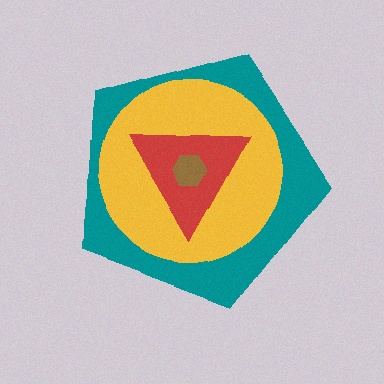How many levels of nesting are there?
4.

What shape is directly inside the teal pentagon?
The yellow circle.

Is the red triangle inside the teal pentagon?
Yes.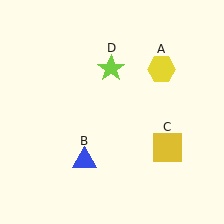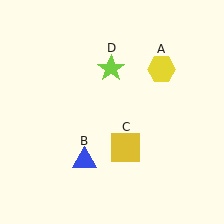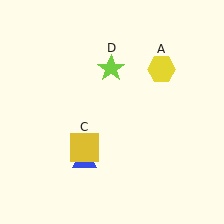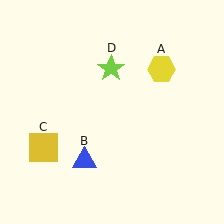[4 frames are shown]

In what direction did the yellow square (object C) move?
The yellow square (object C) moved left.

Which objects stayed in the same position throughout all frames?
Yellow hexagon (object A) and blue triangle (object B) and lime star (object D) remained stationary.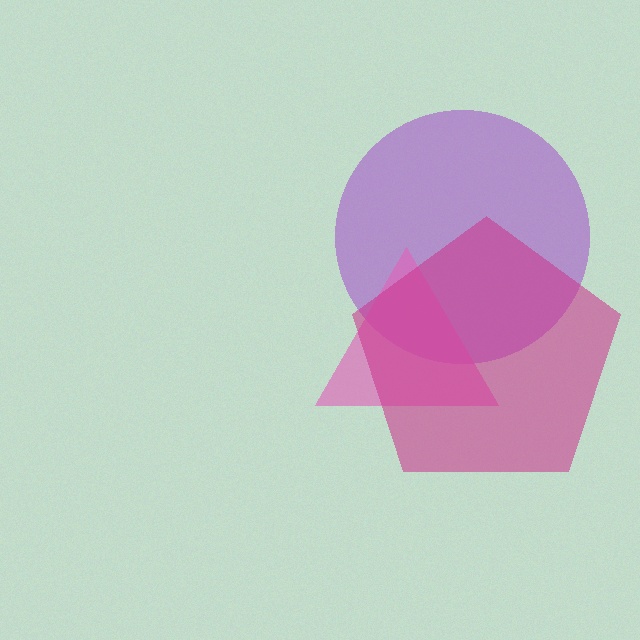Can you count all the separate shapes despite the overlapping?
Yes, there are 3 separate shapes.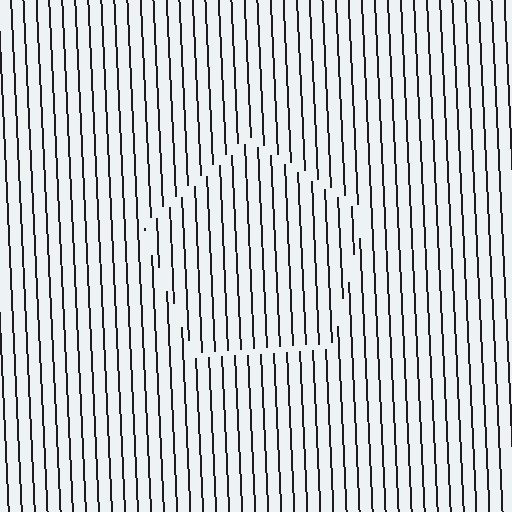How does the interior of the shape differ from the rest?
The interior of the shape contains the same grating, shifted by half a period — the contour is defined by the phase discontinuity where line-ends from the inner and outer gratings abut.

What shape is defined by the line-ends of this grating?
An illusory pentagon. The interior of the shape contains the same grating, shifted by half a period — the contour is defined by the phase discontinuity where line-ends from the inner and outer gratings abut.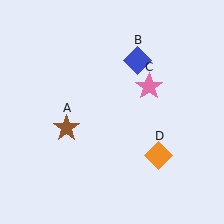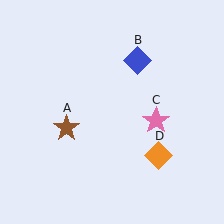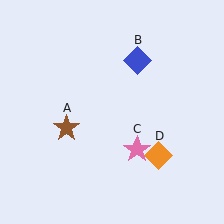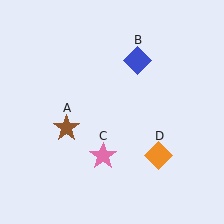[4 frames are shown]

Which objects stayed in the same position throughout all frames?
Brown star (object A) and blue diamond (object B) and orange diamond (object D) remained stationary.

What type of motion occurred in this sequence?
The pink star (object C) rotated clockwise around the center of the scene.